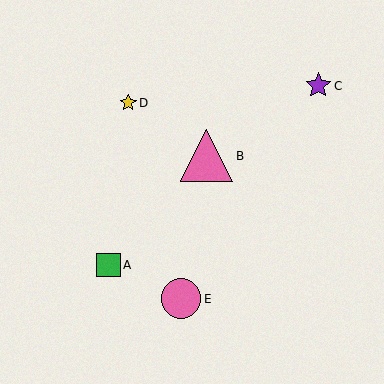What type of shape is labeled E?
Shape E is a pink circle.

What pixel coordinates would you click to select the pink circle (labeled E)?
Click at (181, 299) to select the pink circle E.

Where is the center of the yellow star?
The center of the yellow star is at (128, 103).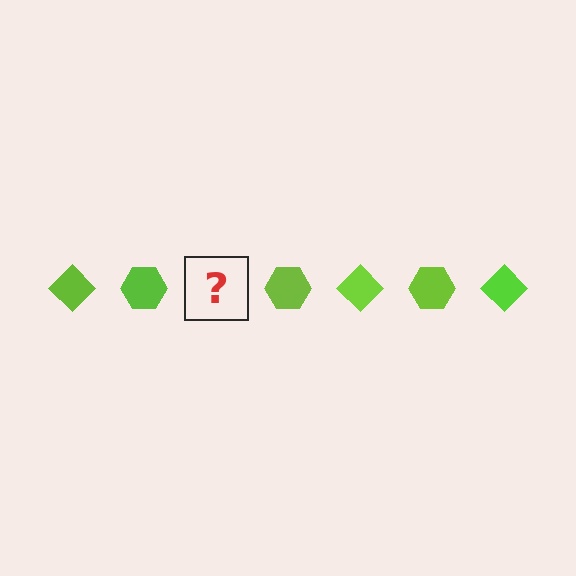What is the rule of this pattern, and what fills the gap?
The rule is that the pattern cycles through diamond, hexagon shapes in lime. The gap should be filled with a lime diamond.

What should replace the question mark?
The question mark should be replaced with a lime diamond.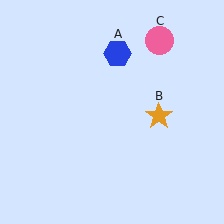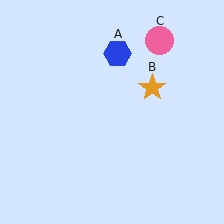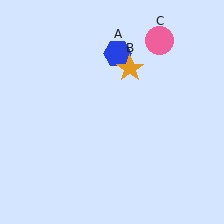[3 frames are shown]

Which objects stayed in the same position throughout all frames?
Blue hexagon (object A) and pink circle (object C) remained stationary.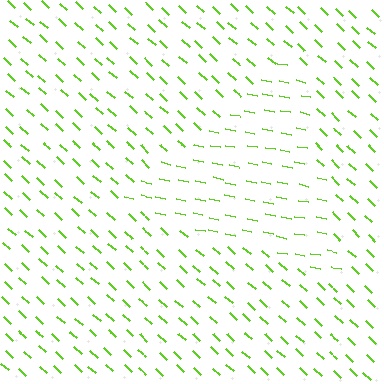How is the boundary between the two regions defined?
The boundary is defined purely by a change in line orientation (approximately 32 degrees difference). All lines are the same color and thickness.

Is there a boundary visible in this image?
Yes, there is a texture boundary formed by a change in line orientation.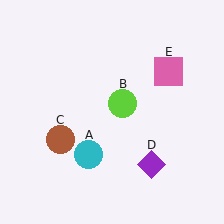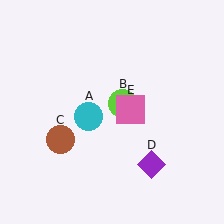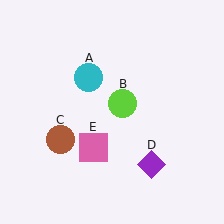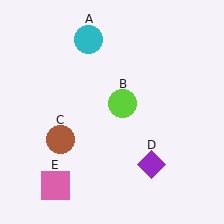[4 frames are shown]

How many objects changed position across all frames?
2 objects changed position: cyan circle (object A), pink square (object E).